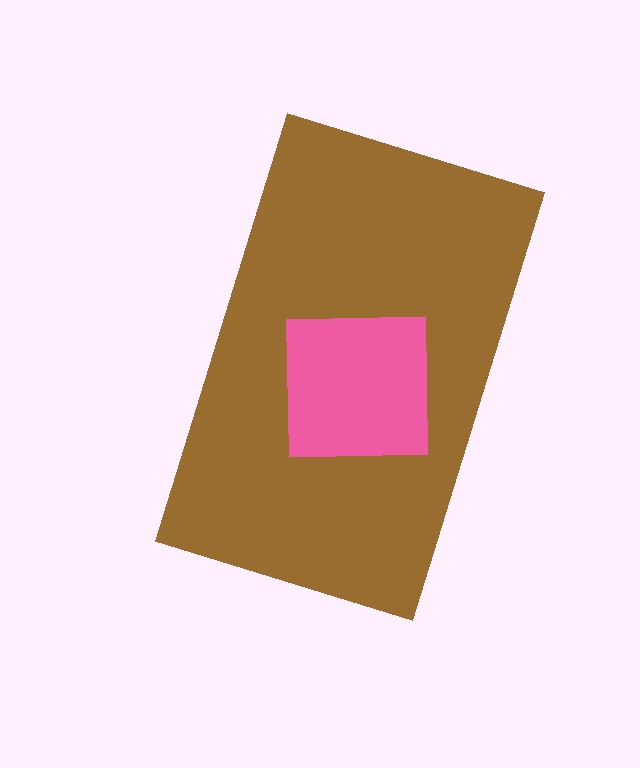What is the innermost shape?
The pink square.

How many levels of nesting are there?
2.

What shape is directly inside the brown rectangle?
The pink square.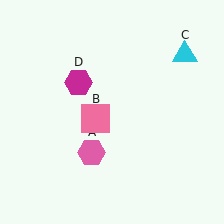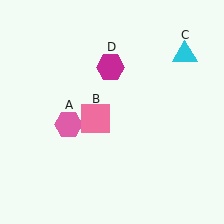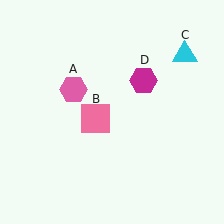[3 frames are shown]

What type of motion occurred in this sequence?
The pink hexagon (object A), magenta hexagon (object D) rotated clockwise around the center of the scene.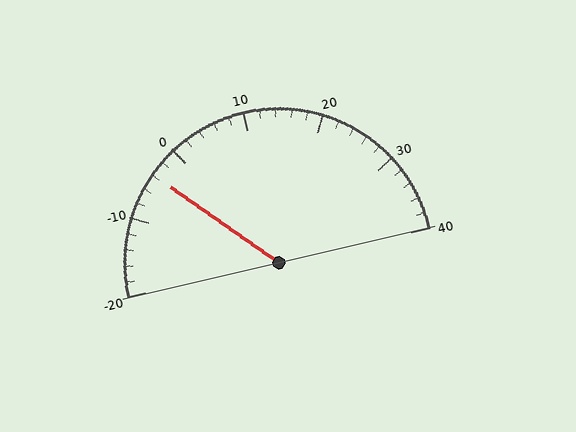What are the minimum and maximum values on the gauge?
The gauge ranges from -20 to 40.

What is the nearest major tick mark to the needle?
The nearest major tick mark is 0.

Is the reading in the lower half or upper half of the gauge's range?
The reading is in the lower half of the range (-20 to 40).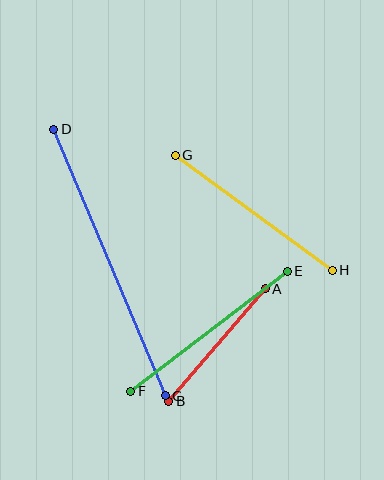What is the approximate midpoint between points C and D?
The midpoint is at approximately (110, 263) pixels.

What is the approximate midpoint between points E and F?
The midpoint is at approximately (209, 331) pixels.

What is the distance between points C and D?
The distance is approximately 289 pixels.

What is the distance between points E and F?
The distance is approximately 198 pixels.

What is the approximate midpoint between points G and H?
The midpoint is at approximately (254, 213) pixels.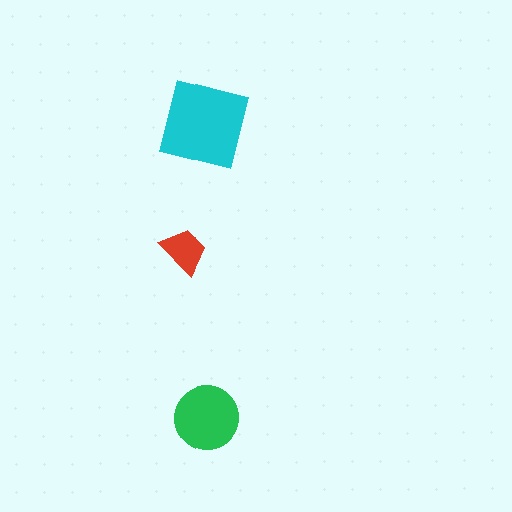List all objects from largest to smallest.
The cyan square, the green circle, the red trapezoid.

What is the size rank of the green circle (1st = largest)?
2nd.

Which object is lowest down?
The green circle is bottommost.